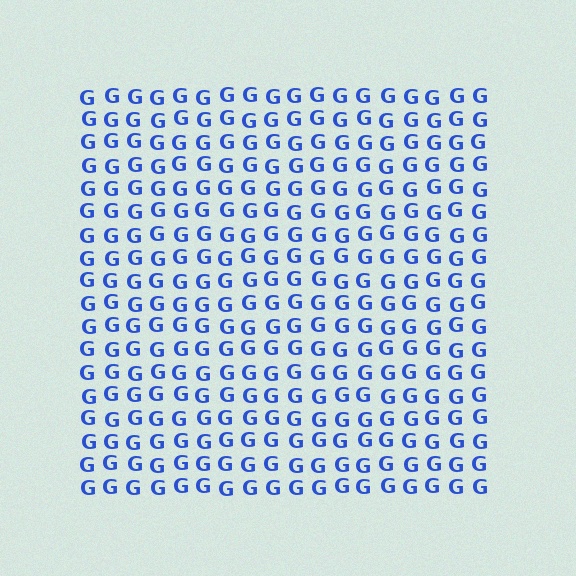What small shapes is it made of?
It is made of small letter G's.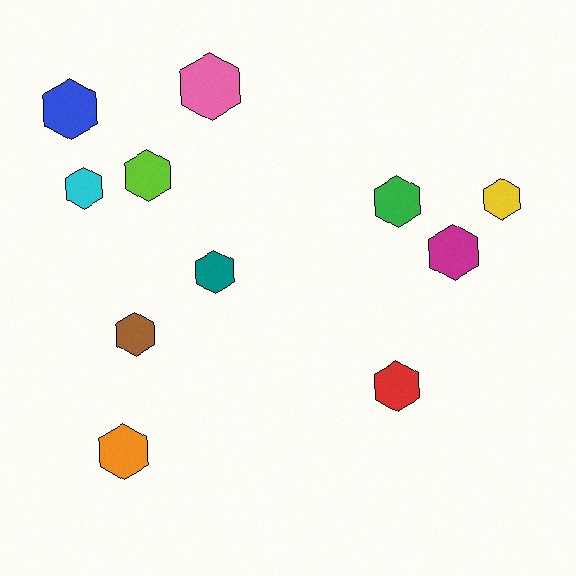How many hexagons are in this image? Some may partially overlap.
There are 11 hexagons.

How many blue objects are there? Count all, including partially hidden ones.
There is 1 blue object.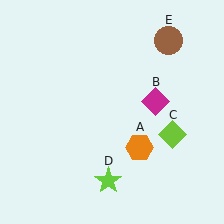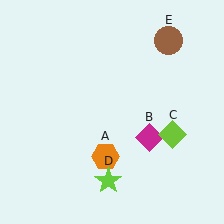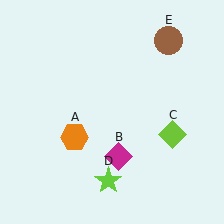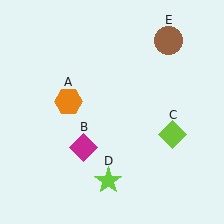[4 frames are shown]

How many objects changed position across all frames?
2 objects changed position: orange hexagon (object A), magenta diamond (object B).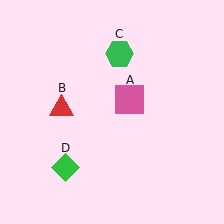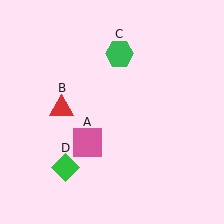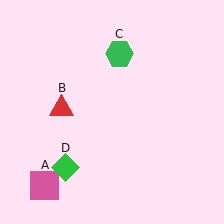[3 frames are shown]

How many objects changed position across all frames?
1 object changed position: pink square (object A).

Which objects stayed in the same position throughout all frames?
Red triangle (object B) and green hexagon (object C) and green diamond (object D) remained stationary.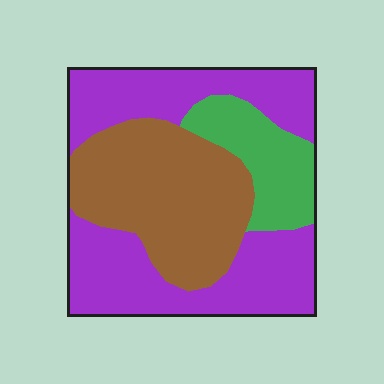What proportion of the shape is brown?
Brown covers around 35% of the shape.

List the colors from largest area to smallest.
From largest to smallest: purple, brown, green.